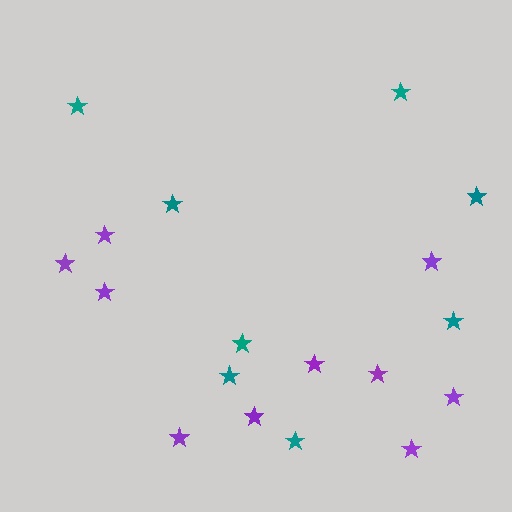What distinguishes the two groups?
There are 2 groups: one group of purple stars (10) and one group of teal stars (8).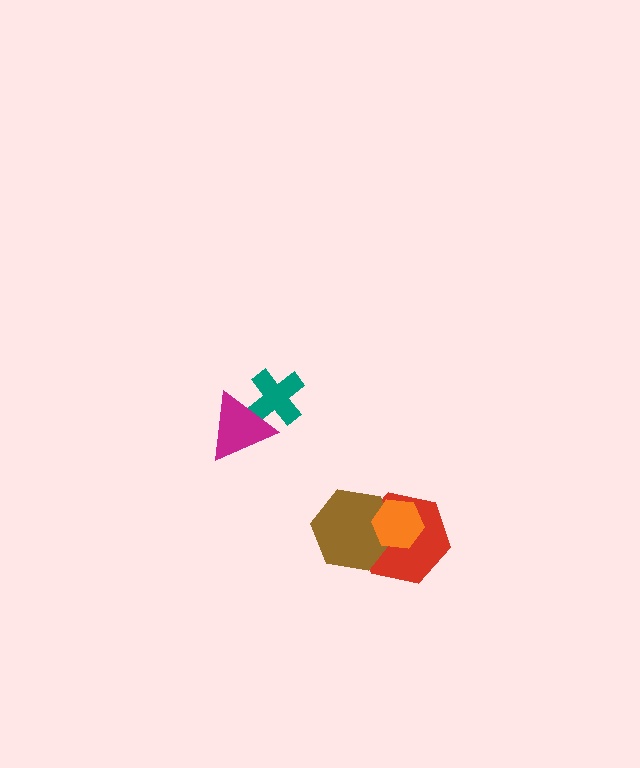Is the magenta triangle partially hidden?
No, no other shape covers it.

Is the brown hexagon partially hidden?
Yes, it is partially covered by another shape.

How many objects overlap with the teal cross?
1 object overlaps with the teal cross.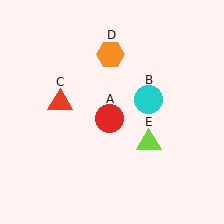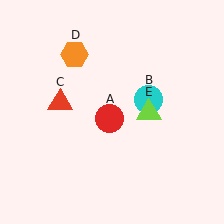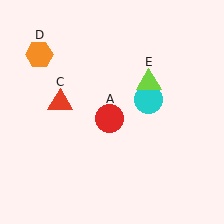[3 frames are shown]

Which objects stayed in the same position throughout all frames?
Red circle (object A) and cyan circle (object B) and red triangle (object C) remained stationary.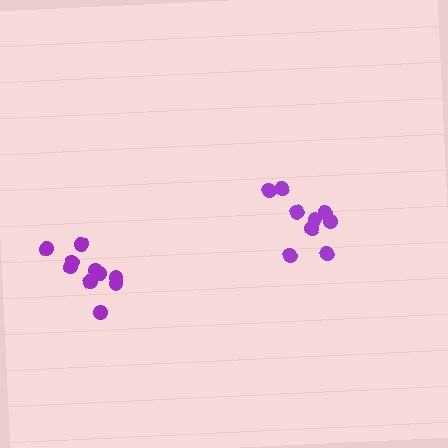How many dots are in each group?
Group 1: 9 dots, Group 2: 10 dots (19 total).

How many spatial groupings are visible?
There are 2 spatial groupings.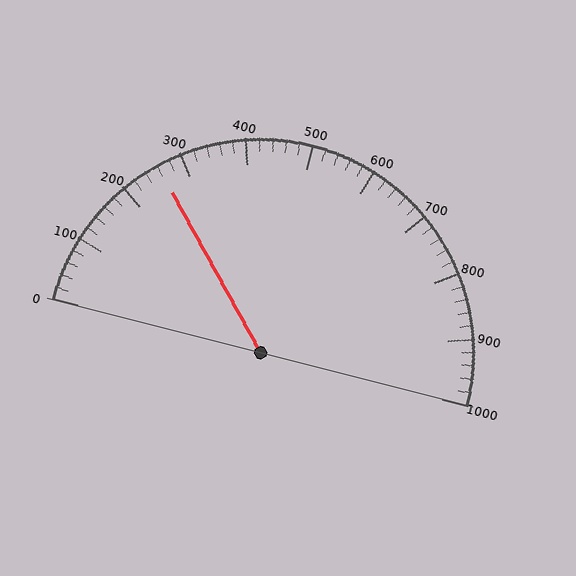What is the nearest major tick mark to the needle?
The nearest major tick mark is 300.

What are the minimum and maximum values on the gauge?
The gauge ranges from 0 to 1000.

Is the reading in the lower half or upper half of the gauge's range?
The reading is in the lower half of the range (0 to 1000).